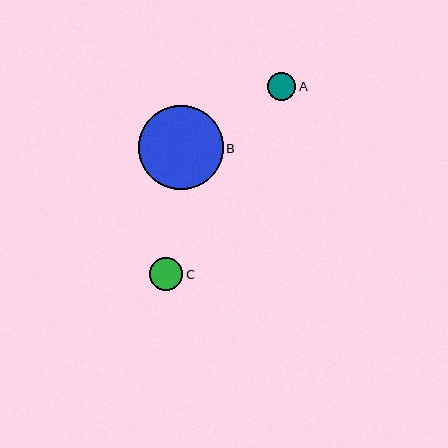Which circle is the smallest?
Circle A is the smallest with a size of approximately 29 pixels.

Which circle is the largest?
Circle B is the largest with a size of approximately 84 pixels.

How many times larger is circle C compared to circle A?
Circle C is approximately 1.2 times the size of circle A.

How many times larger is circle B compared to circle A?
Circle B is approximately 3.0 times the size of circle A.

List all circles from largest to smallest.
From largest to smallest: B, C, A.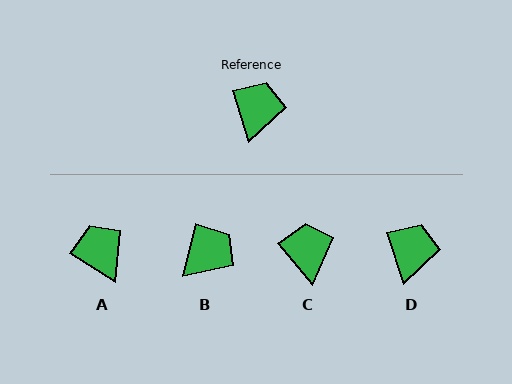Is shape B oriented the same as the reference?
No, it is off by about 32 degrees.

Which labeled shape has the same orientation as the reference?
D.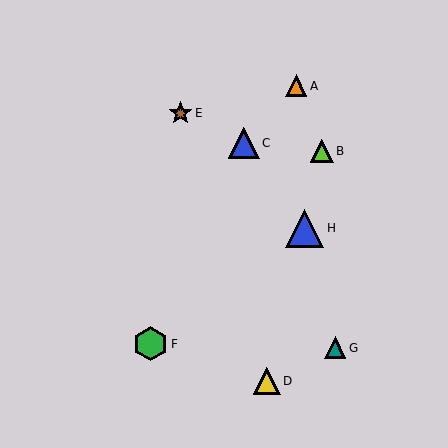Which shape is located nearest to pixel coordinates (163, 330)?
The green hexagon (labeled F) at (151, 344) is nearest to that location.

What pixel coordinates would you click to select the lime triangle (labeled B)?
Click at (322, 151) to select the lime triangle B.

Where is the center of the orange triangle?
The center of the orange triangle is at (296, 86).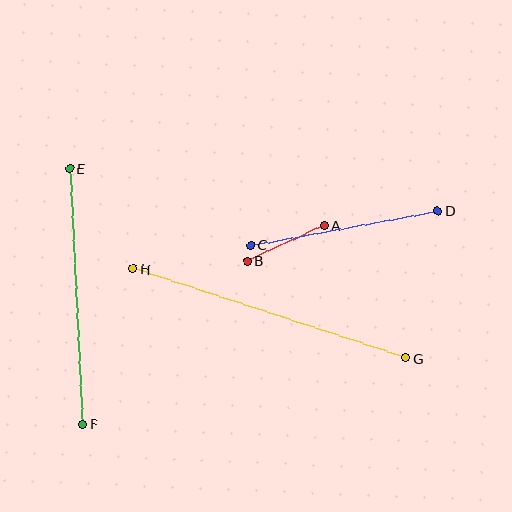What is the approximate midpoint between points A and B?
The midpoint is at approximately (286, 243) pixels.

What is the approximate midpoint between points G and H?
The midpoint is at approximately (270, 314) pixels.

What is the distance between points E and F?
The distance is approximately 256 pixels.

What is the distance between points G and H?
The distance is approximately 287 pixels.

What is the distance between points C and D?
The distance is approximately 190 pixels.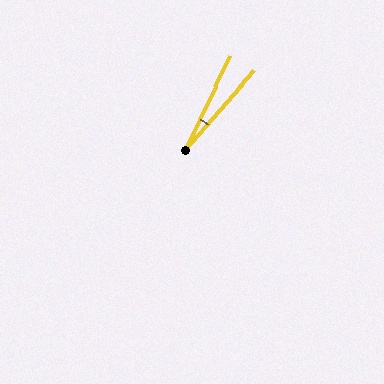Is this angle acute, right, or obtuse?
It is acute.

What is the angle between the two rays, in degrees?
Approximately 15 degrees.